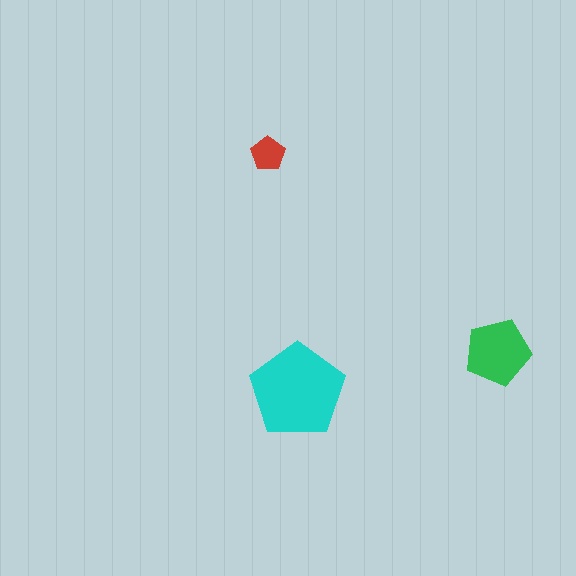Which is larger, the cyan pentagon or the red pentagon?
The cyan one.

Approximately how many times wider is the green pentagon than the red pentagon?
About 2 times wider.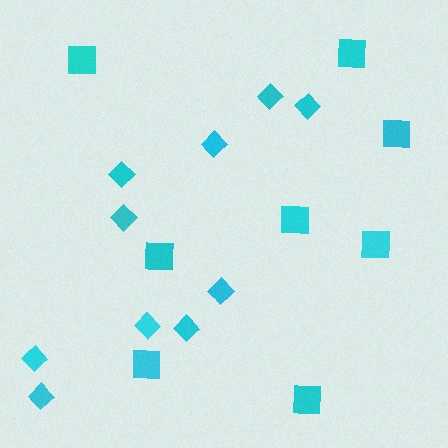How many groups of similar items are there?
There are 2 groups: one group of squares (8) and one group of diamonds (10).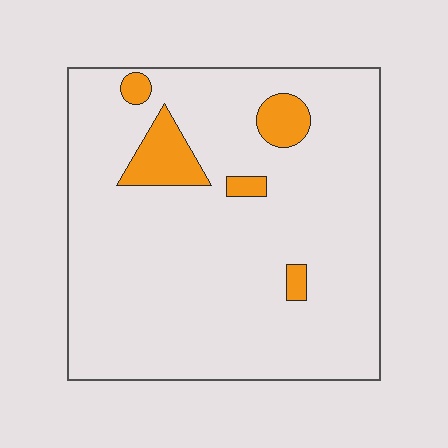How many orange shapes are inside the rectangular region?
5.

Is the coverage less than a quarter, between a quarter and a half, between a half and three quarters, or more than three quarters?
Less than a quarter.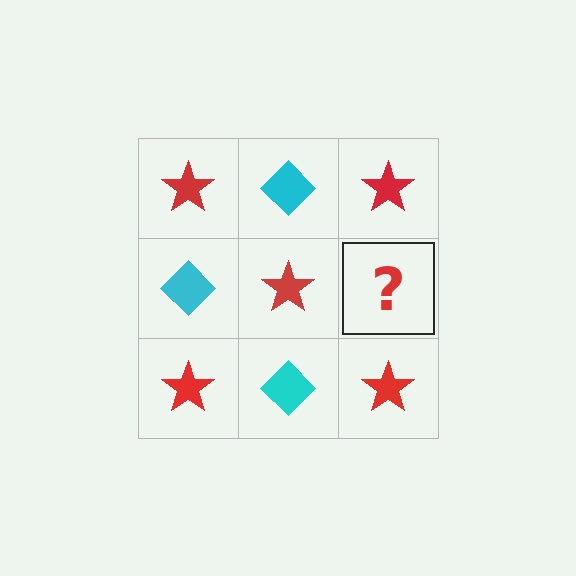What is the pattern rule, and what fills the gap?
The rule is that it alternates red star and cyan diamond in a checkerboard pattern. The gap should be filled with a cyan diamond.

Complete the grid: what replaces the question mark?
The question mark should be replaced with a cyan diamond.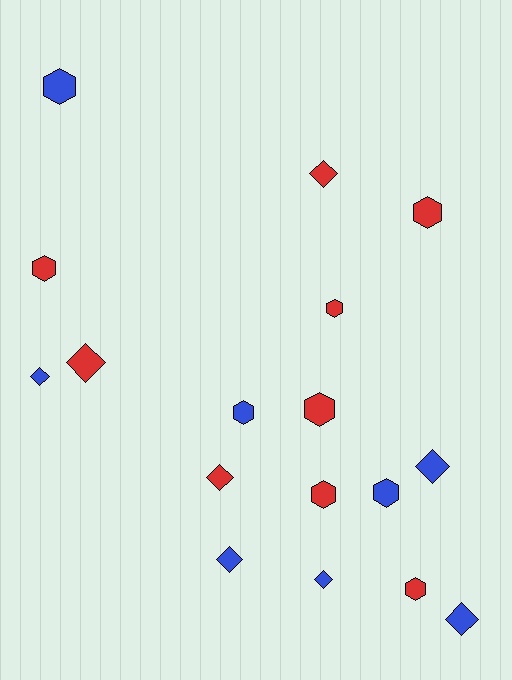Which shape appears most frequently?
Hexagon, with 9 objects.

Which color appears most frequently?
Red, with 9 objects.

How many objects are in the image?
There are 17 objects.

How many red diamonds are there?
There are 3 red diamonds.